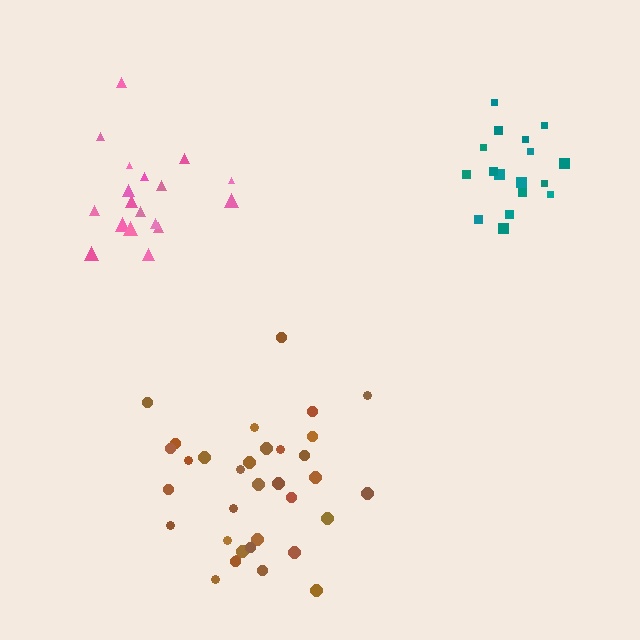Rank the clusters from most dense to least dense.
brown, teal, pink.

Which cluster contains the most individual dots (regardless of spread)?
Brown (34).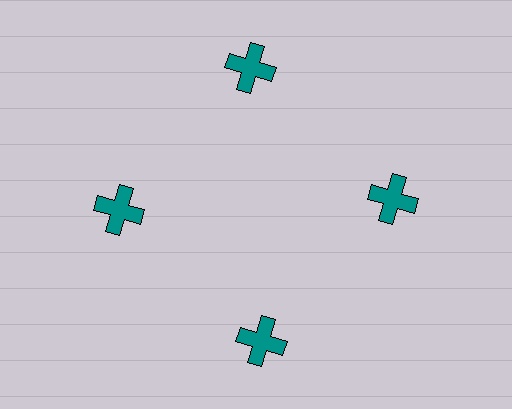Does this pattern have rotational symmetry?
Yes, this pattern has 4-fold rotational symmetry. It looks the same after rotating 90 degrees around the center.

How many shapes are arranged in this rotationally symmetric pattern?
There are 4 shapes, arranged in 4 groups of 1.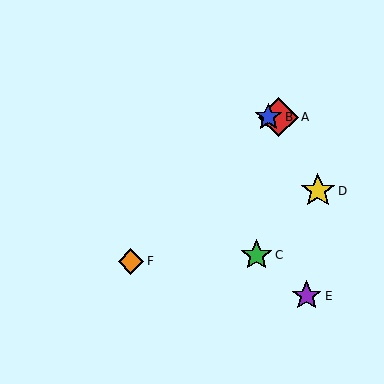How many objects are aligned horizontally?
2 objects (A, B) are aligned horizontally.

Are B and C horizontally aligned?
No, B is at y≈117 and C is at y≈255.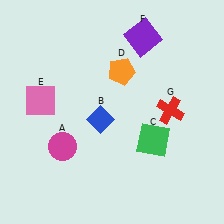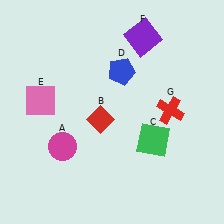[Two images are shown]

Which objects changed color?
B changed from blue to red. D changed from orange to blue.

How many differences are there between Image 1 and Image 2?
There are 2 differences between the two images.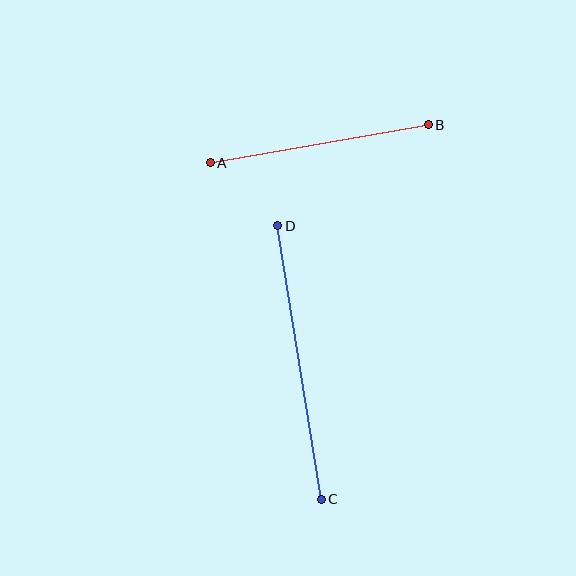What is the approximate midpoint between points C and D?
The midpoint is at approximately (299, 363) pixels.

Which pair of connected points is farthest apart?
Points C and D are farthest apart.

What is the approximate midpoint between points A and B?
The midpoint is at approximately (319, 144) pixels.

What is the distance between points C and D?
The distance is approximately 277 pixels.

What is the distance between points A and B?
The distance is approximately 221 pixels.